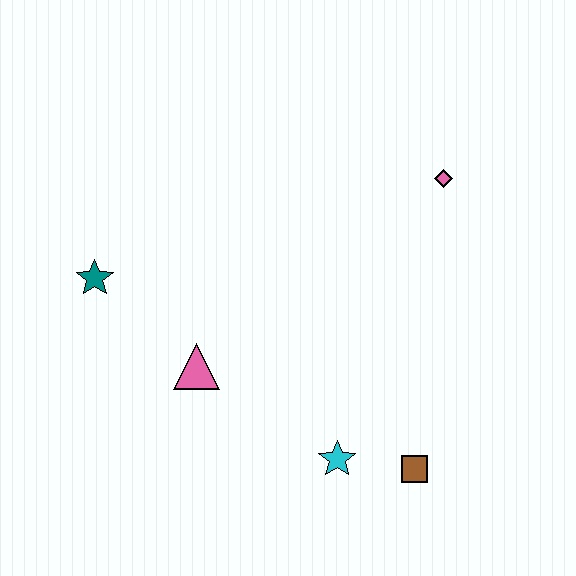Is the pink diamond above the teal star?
Yes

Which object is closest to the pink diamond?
The brown square is closest to the pink diamond.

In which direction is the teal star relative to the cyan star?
The teal star is to the left of the cyan star.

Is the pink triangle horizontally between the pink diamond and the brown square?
No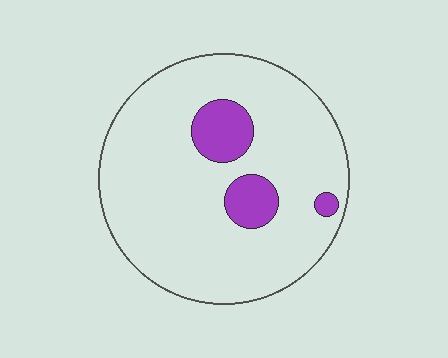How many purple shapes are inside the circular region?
3.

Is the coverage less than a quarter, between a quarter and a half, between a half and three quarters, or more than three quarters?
Less than a quarter.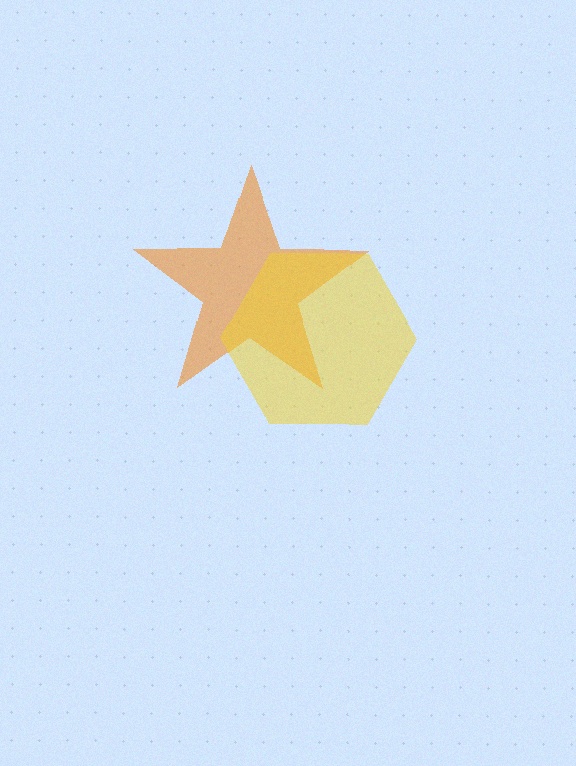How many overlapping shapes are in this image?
There are 2 overlapping shapes in the image.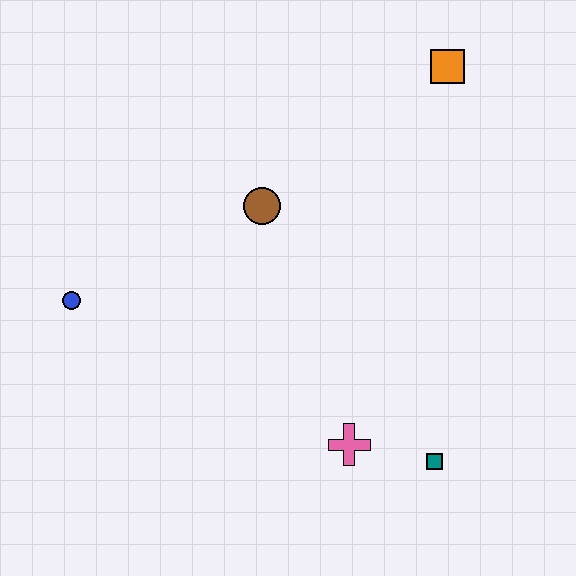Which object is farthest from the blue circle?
The orange square is farthest from the blue circle.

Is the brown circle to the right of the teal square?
No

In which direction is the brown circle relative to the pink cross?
The brown circle is above the pink cross.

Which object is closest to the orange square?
The brown circle is closest to the orange square.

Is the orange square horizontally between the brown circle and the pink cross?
No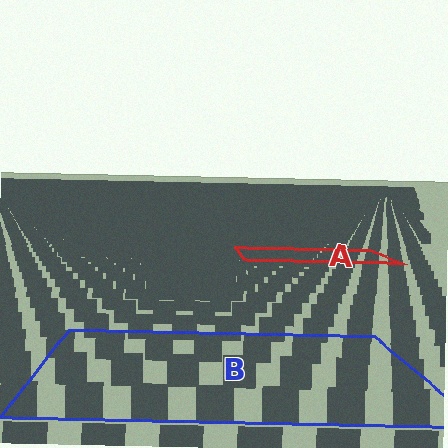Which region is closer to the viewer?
Region B is closer. The texture elements there are larger and more spread out.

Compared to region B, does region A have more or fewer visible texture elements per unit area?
Region A has more texture elements per unit area — they are packed more densely because it is farther away.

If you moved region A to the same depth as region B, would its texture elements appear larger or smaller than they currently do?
They would appear larger. At a closer depth, the same texture elements are projected at a bigger on-screen size.